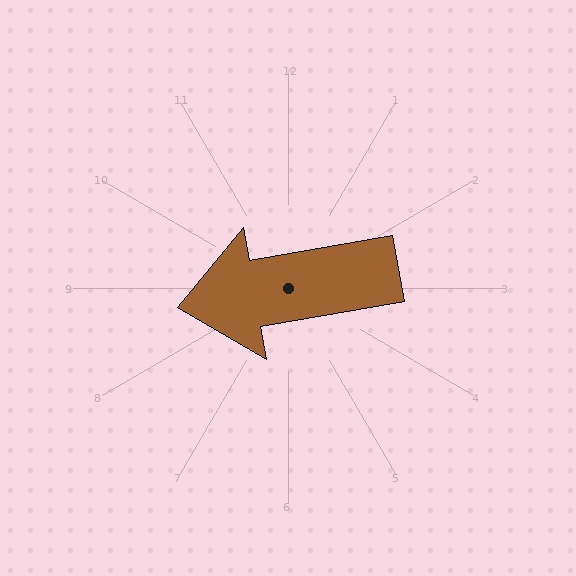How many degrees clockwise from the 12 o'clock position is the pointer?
Approximately 260 degrees.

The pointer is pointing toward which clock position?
Roughly 9 o'clock.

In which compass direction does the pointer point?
West.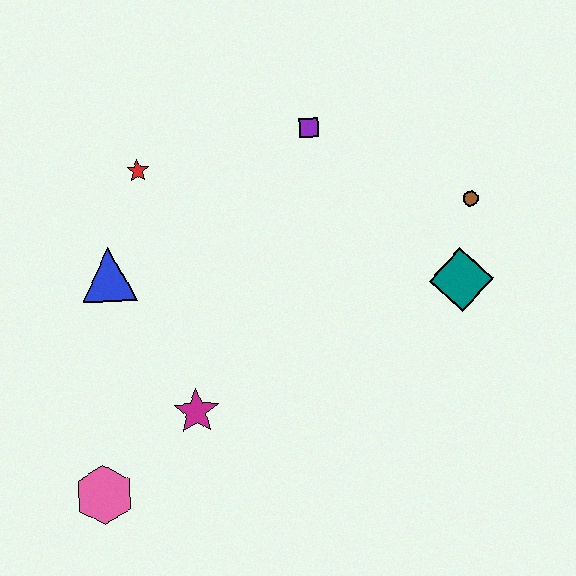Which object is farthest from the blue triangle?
The brown circle is farthest from the blue triangle.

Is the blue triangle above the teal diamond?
Yes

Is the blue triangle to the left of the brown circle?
Yes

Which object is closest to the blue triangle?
The red star is closest to the blue triangle.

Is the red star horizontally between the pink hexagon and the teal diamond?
Yes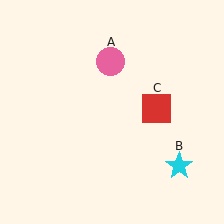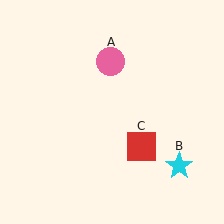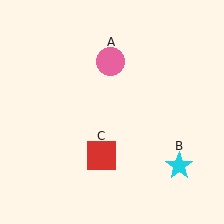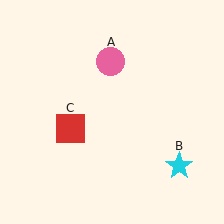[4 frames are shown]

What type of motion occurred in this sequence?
The red square (object C) rotated clockwise around the center of the scene.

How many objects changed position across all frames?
1 object changed position: red square (object C).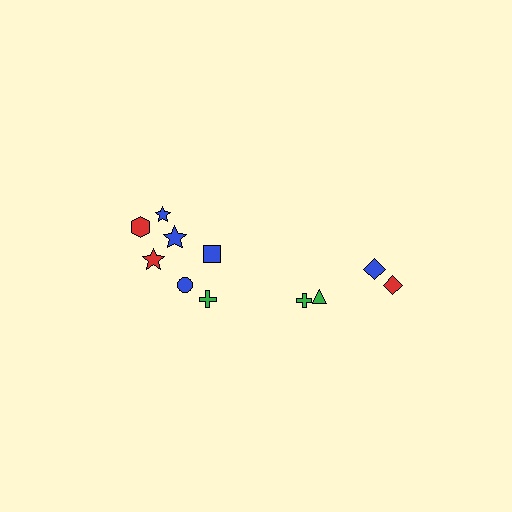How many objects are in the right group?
There are 4 objects.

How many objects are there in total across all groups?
There are 11 objects.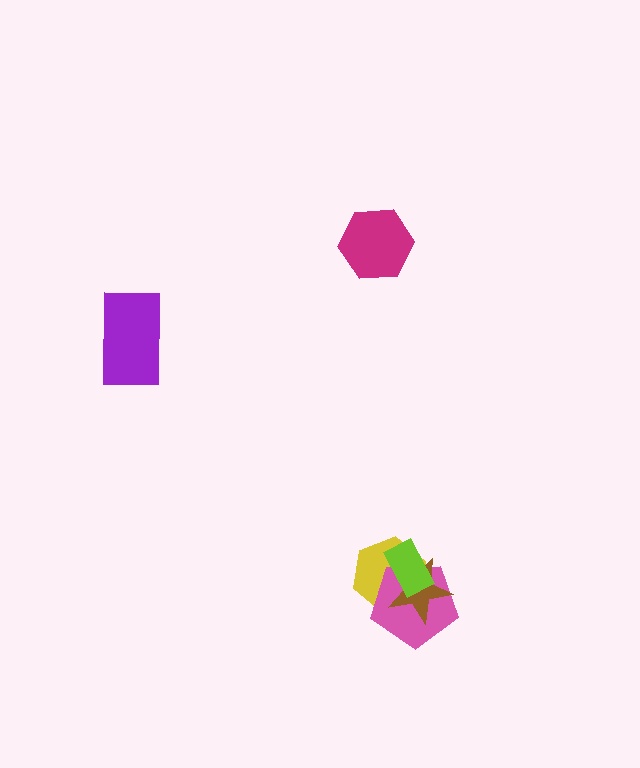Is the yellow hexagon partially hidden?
Yes, it is partially covered by another shape.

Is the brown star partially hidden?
Yes, it is partially covered by another shape.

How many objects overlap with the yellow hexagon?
3 objects overlap with the yellow hexagon.